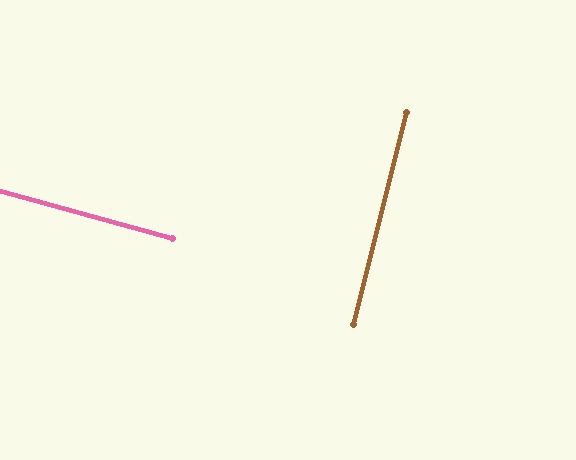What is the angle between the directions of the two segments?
Approximately 89 degrees.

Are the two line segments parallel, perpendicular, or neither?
Perpendicular — they meet at approximately 89°.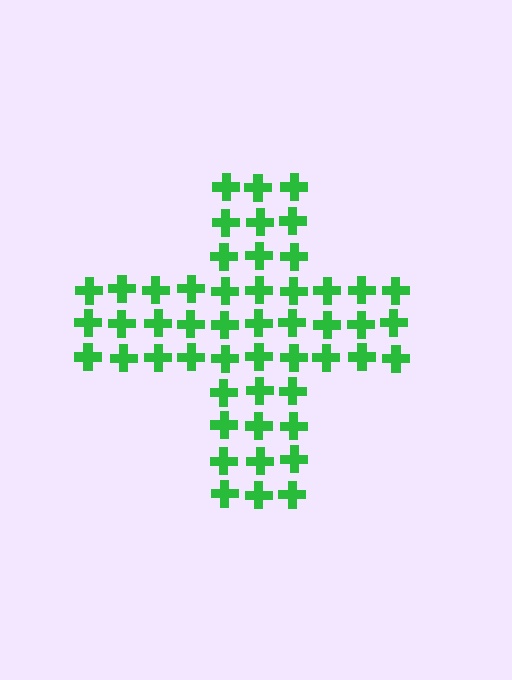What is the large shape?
The large shape is a cross.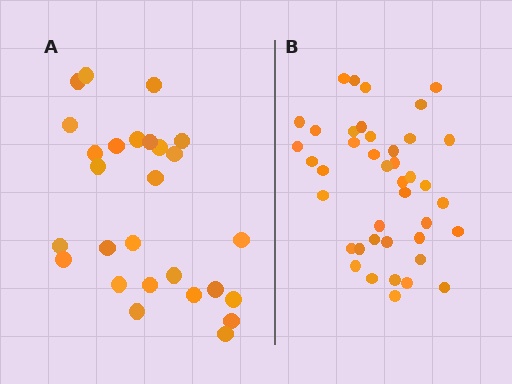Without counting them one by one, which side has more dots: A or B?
Region B (the right region) has more dots.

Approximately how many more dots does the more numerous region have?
Region B has approximately 15 more dots than region A.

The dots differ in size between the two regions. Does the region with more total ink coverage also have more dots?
No. Region A has more total ink coverage because its dots are larger, but region B actually contains more individual dots. Total area can be misleading — the number of items is what matters here.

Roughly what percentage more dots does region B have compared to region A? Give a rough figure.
About 50% more.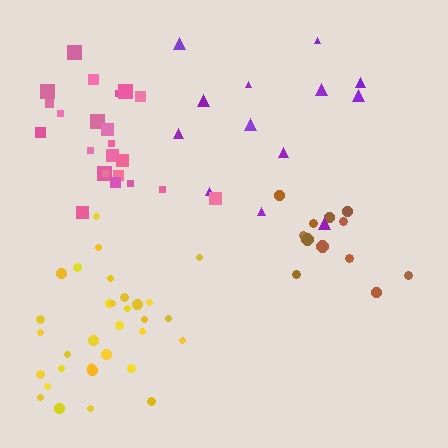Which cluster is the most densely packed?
Yellow.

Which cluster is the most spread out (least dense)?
Purple.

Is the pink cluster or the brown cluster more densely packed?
Pink.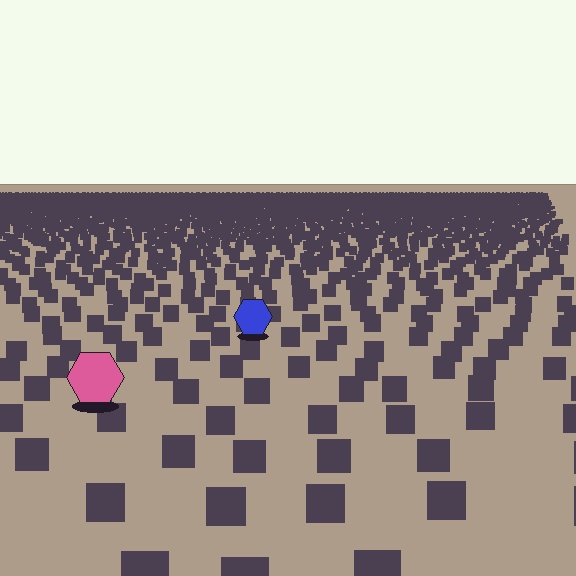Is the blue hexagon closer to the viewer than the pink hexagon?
No. The pink hexagon is closer — you can tell from the texture gradient: the ground texture is coarser near it.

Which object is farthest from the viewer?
The blue hexagon is farthest from the viewer. It appears smaller and the ground texture around it is denser.